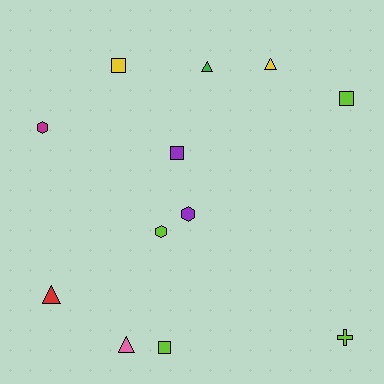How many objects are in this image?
There are 12 objects.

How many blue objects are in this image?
There are no blue objects.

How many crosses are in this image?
There is 1 cross.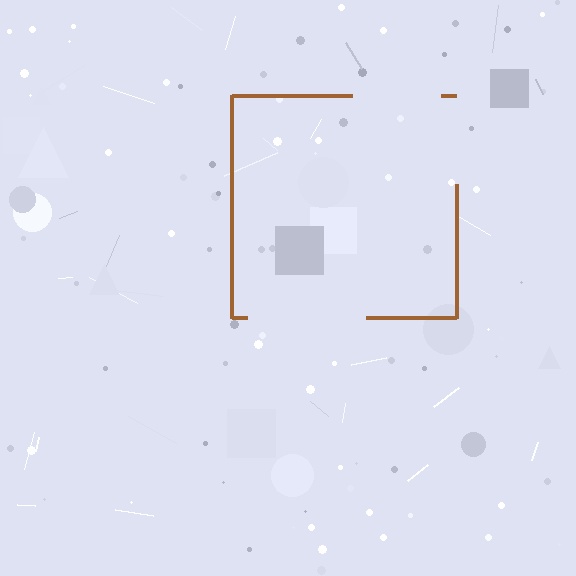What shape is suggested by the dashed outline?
The dashed outline suggests a square.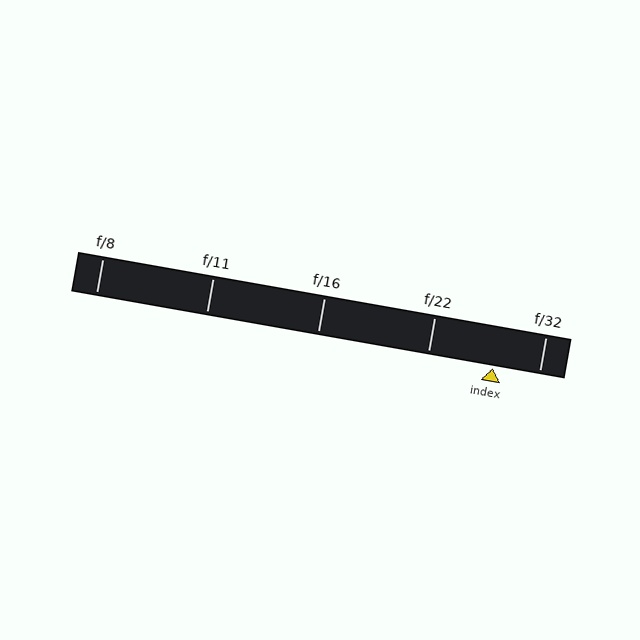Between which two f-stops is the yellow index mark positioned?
The index mark is between f/22 and f/32.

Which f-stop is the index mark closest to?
The index mark is closest to f/32.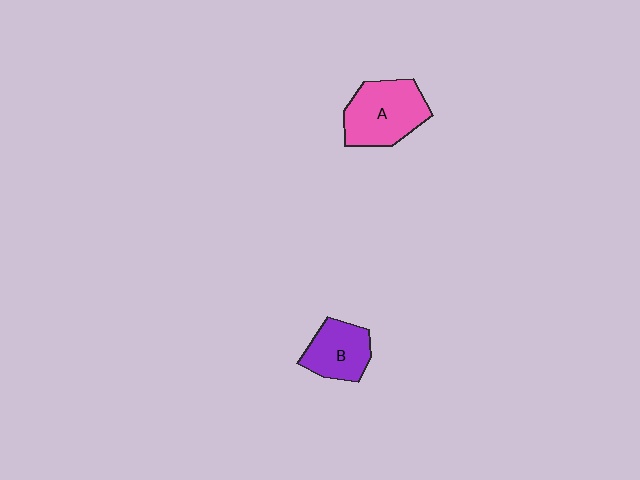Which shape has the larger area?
Shape A (pink).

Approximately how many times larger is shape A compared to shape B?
Approximately 1.4 times.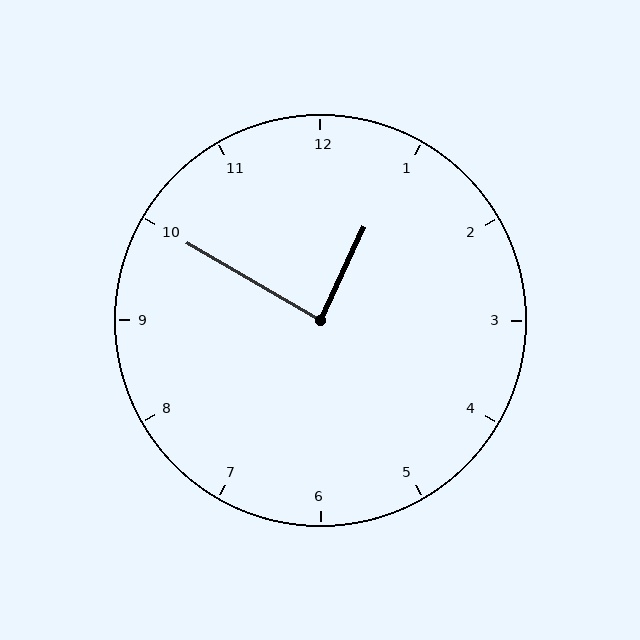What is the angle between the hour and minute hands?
Approximately 85 degrees.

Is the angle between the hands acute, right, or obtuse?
It is right.